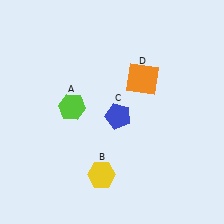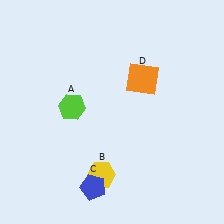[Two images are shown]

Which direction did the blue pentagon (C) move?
The blue pentagon (C) moved down.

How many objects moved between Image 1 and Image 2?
1 object moved between the two images.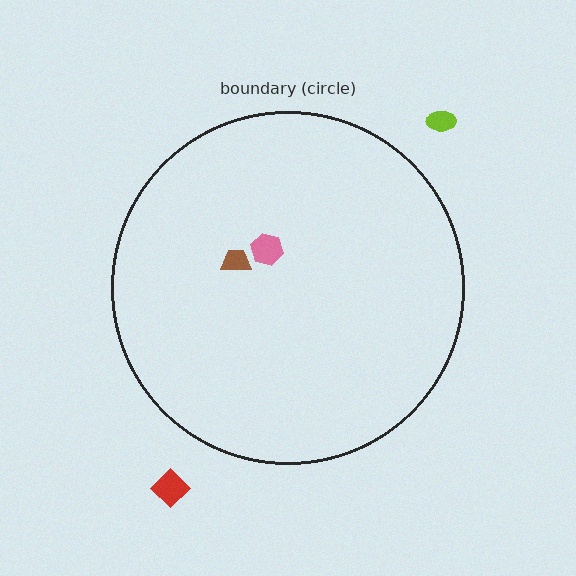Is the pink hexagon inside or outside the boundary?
Inside.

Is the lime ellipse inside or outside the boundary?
Outside.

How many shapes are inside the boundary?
2 inside, 2 outside.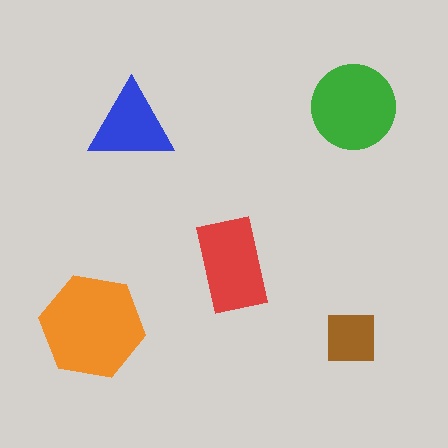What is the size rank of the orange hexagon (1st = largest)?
1st.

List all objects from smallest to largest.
The brown square, the blue triangle, the red rectangle, the green circle, the orange hexagon.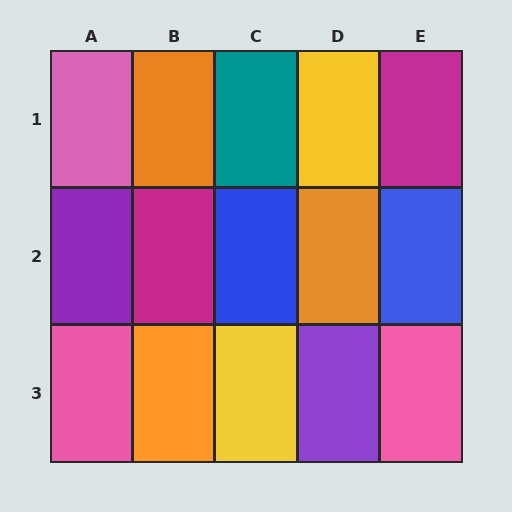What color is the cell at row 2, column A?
Purple.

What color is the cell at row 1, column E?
Magenta.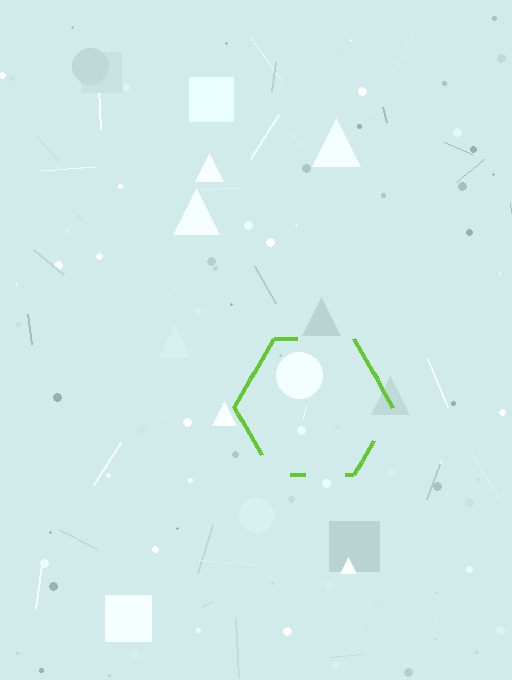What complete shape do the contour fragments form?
The contour fragments form a hexagon.